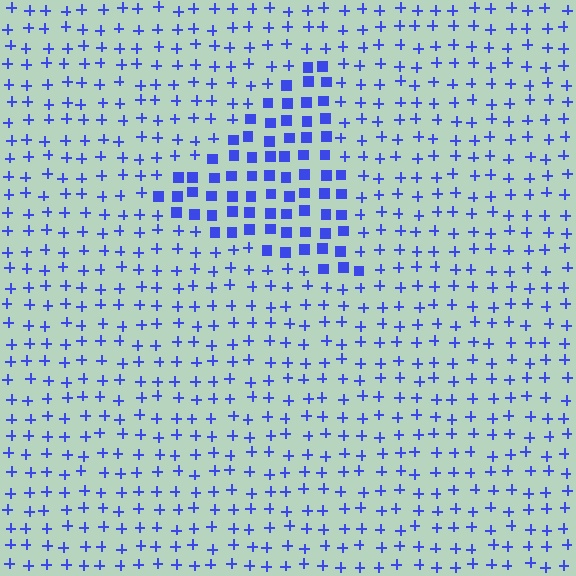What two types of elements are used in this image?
The image uses squares inside the triangle region and plus signs outside it.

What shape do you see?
I see a triangle.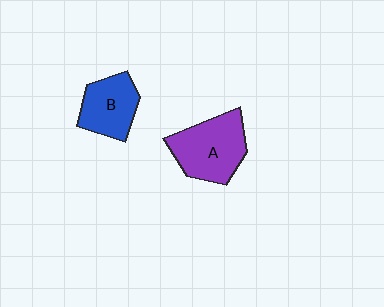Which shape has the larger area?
Shape A (purple).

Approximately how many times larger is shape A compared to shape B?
Approximately 1.3 times.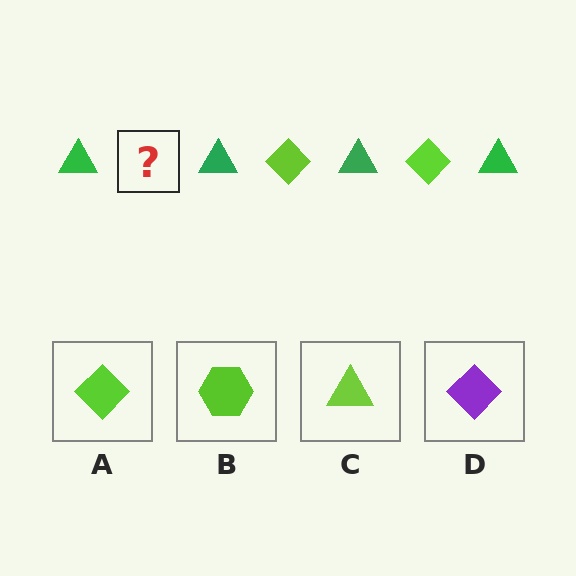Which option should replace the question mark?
Option A.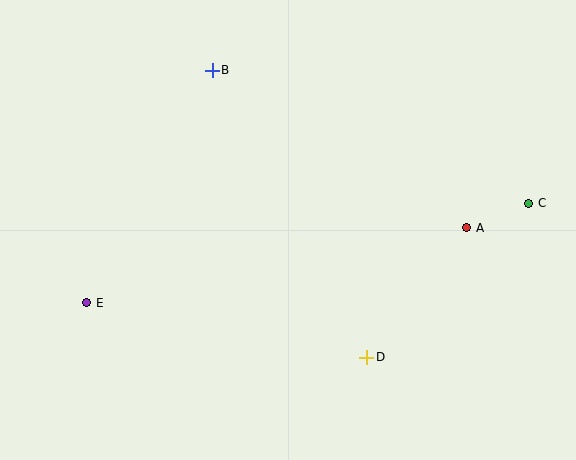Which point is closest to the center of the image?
Point D at (367, 357) is closest to the center.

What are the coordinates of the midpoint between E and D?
The midpoint between E and D is at (227, 330).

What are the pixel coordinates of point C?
Point C is at (529, 203).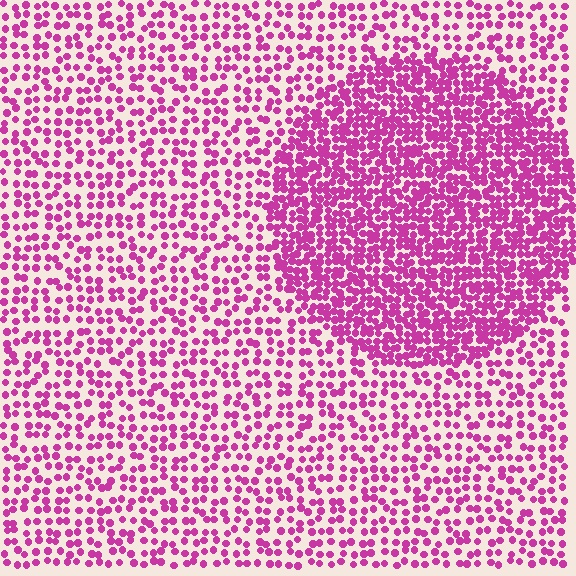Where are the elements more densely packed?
The elements are more densely packed inside the circle boundary.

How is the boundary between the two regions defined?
The boundary is defined by a change in element density (approximately 2.1x ratio). All elements are the same color, size, and shape.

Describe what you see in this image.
The image contains small magenta elements arranged at two different densities. A circle-shaped region is visible where the elements are more densely packed than the surrounding area.